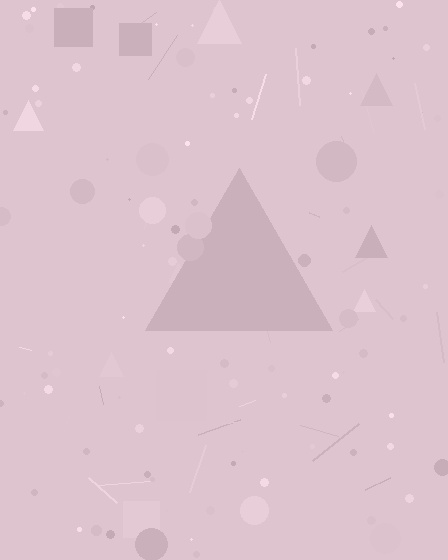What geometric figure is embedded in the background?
A triangle is embedded in the background.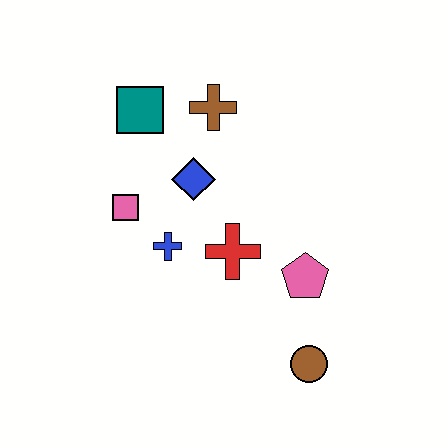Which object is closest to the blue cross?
The pink square is closest to the blue cross.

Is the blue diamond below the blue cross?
No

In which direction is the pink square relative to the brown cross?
The pink square is below the brown cross.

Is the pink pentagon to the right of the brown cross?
Yes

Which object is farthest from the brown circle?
The teal square is farthest from the brown circle.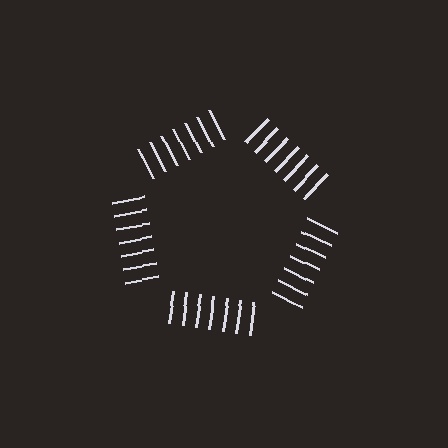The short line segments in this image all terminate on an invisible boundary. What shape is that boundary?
An illusory pentagon — the line segments terminate on its edges but no continuous stroke is drawn.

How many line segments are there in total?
35 — 7 along each of the 5 edges.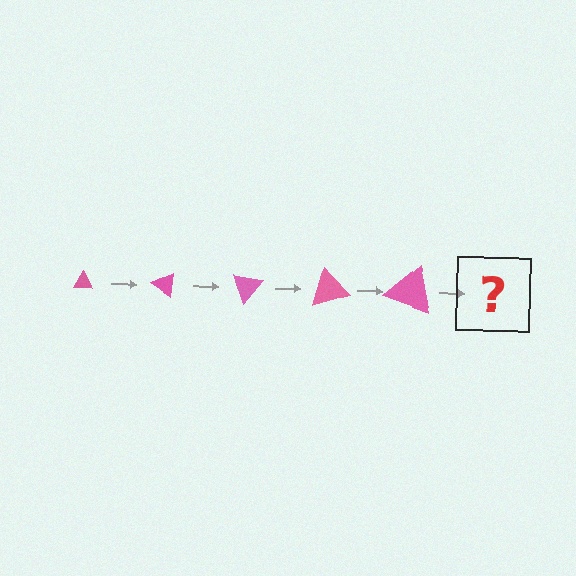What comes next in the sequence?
The next element should be a triangle, larger than the previous one and rotated 175 degrees from the start.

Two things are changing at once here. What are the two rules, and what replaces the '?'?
The two rules are that the triangle grows larger each step and it rotates 35 degrees each step. The '?' should be a triangle, larger than the previous one and rotated 175 degrees from the start.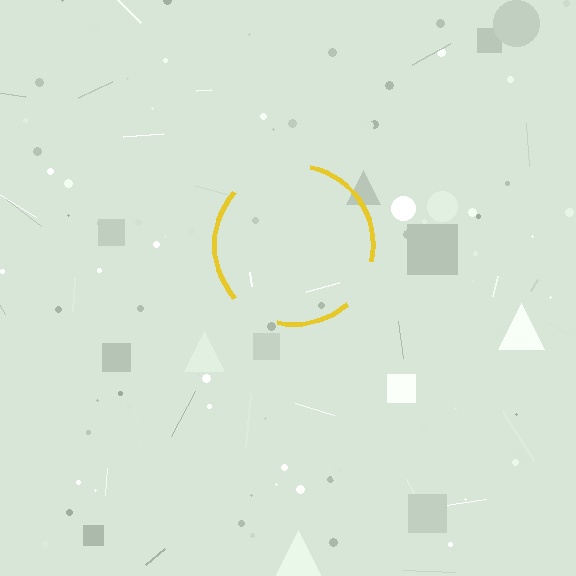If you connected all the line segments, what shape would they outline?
They would outline a circle.